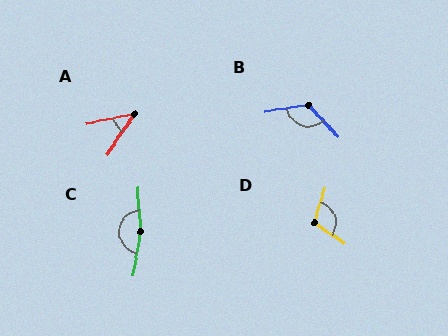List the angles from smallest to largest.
A (44°), D (107°), B (124°), C (167°).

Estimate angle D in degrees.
Approximately 107 degrees.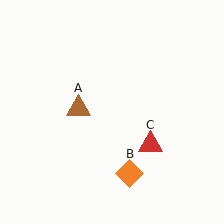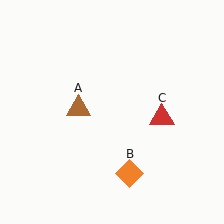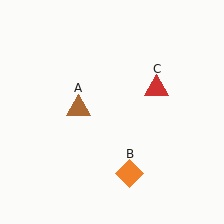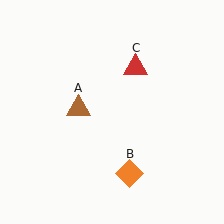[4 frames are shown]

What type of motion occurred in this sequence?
The red triangle (object C) rotated counterclockwise around the center of the scene.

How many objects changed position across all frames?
1 object changed position: red triangle (object C).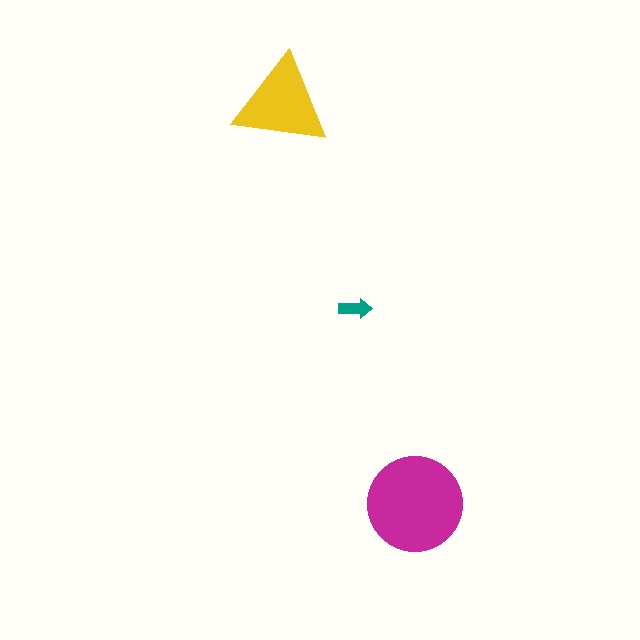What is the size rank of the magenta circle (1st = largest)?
1st.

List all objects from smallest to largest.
The teal arrow, the yellow triangle, the magenta circle.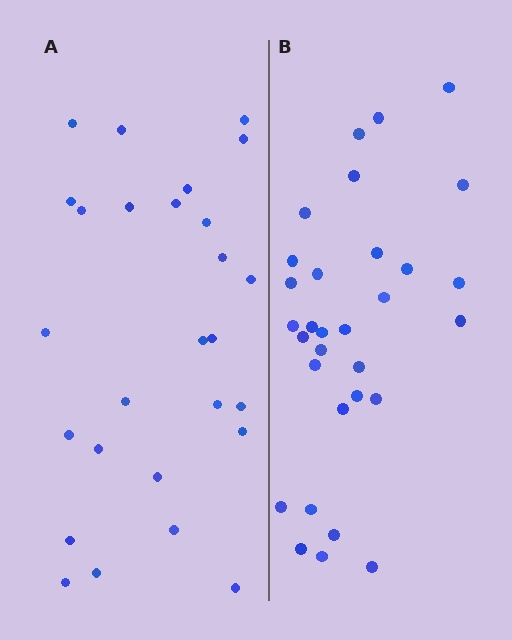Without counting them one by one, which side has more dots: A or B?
Region B (the right region) has more dots.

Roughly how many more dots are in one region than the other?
Region B has about 4 more dots than region A.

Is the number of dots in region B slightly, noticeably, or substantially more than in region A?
Region B has only slightly more — the two regions are fairly close. The ratio is roughly 1.1 to 1.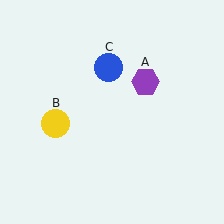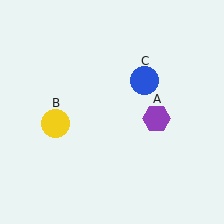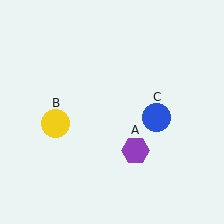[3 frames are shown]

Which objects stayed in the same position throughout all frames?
Yellow circle (object B) remained stationary.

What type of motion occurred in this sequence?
The purple hexagon (object A), blue circle (object C) rotated clockwise around the center of the scene.